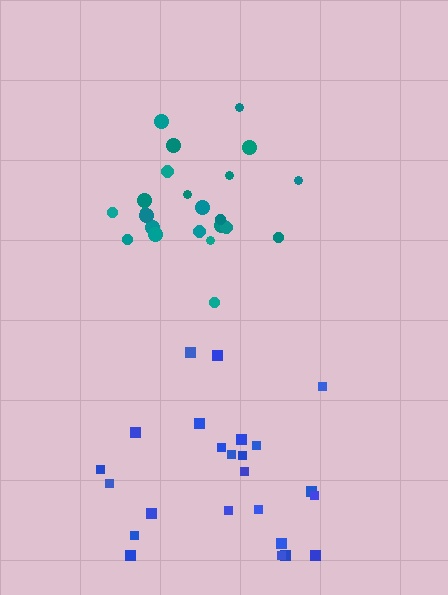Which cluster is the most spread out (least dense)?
Blue.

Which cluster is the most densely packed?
Teal.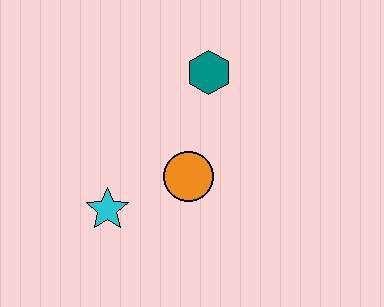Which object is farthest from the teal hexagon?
The cyan star is farthest from the teal hexagon.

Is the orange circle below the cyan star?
No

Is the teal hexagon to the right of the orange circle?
Yes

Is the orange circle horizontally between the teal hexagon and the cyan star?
Yes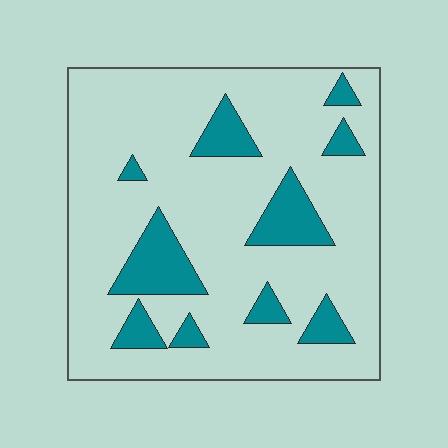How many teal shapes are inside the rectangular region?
10.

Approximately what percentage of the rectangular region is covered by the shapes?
Approximately 20%.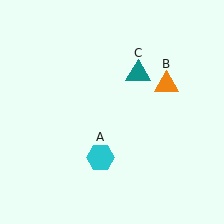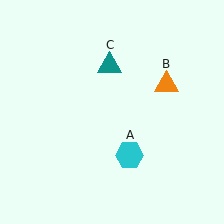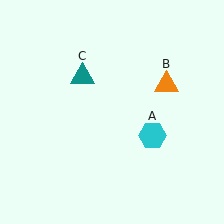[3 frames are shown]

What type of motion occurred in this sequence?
The cyan hexagon (object A), teal triangle (object C) rotated counterclockwise around the center of the scene.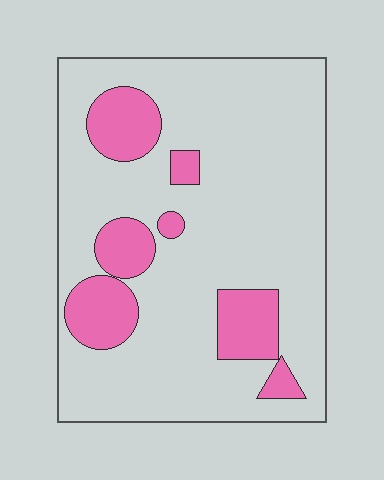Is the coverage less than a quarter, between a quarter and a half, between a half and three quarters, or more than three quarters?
Less than a quarter.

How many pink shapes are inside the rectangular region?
7.